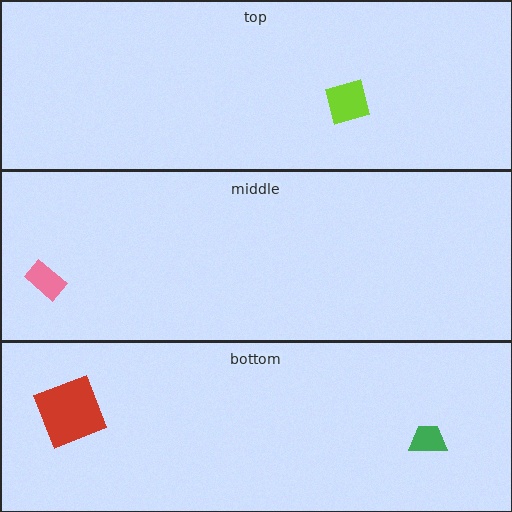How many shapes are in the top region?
1.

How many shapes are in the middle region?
1.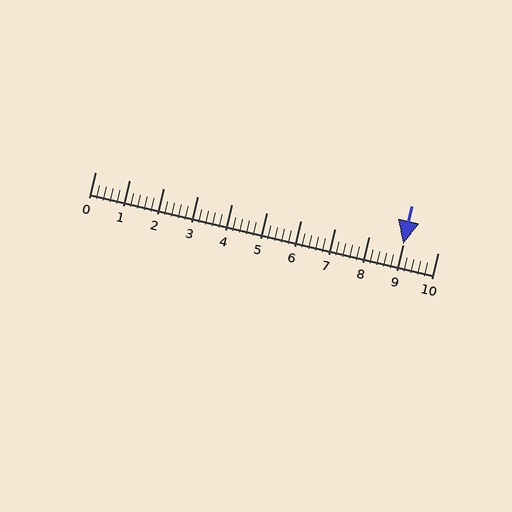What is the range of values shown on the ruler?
The ruler shows values from 0 to 10.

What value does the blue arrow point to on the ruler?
The blue arrow points to approximately 9.0.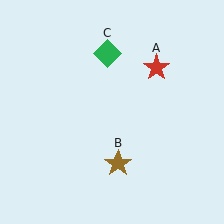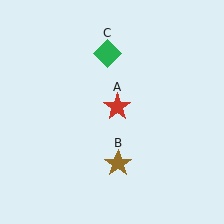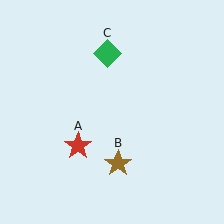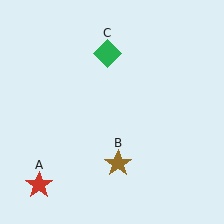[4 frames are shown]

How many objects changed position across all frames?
1 object changed position: red star (object A).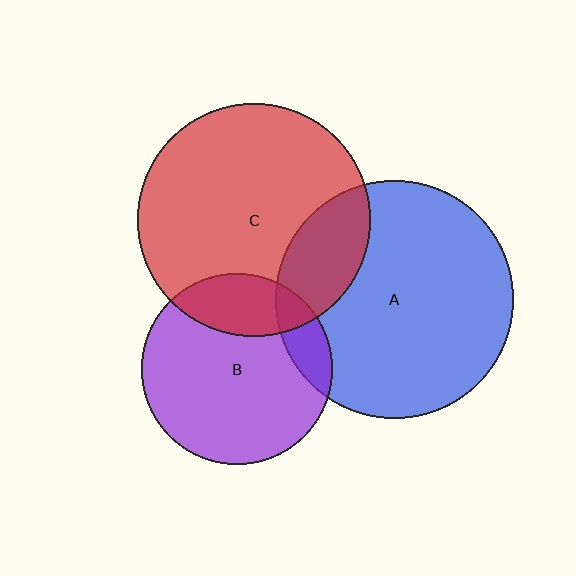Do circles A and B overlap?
Yes.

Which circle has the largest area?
Circle A (blue).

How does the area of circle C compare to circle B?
Approximately 1.5 times.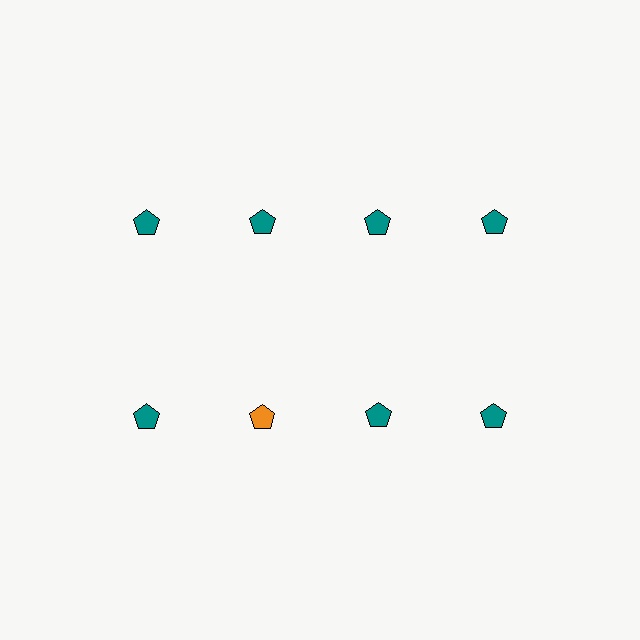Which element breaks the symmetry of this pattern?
The orange pentagon in the second row, second from left column breaks the symmetry. All other shapes are teal pentagons.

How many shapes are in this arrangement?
There are 8 shapes arranged in a grid pattern.